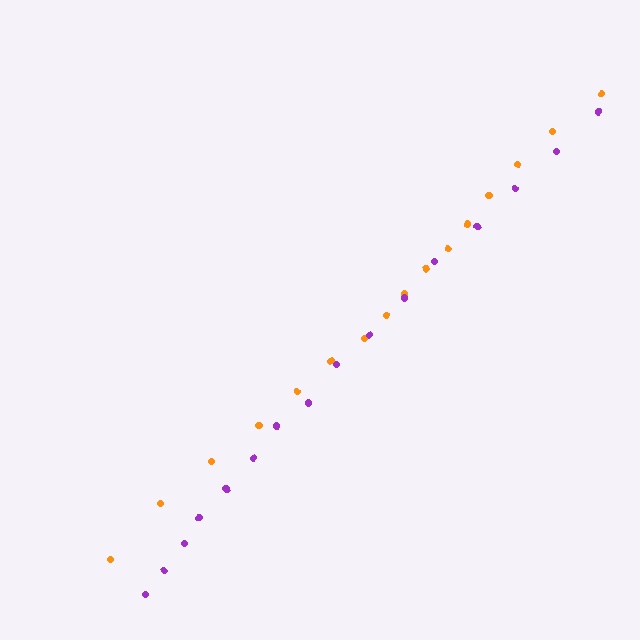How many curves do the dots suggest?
There are 2 distinct paths.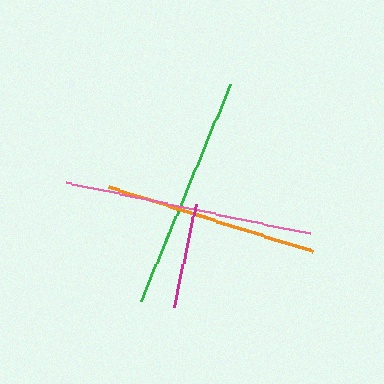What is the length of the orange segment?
The orange segment is approximately 214 pixels long.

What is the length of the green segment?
The green segment is approximately 236 pixels long.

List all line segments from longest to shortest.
From longest to shortest: pink, green, orange, magenta.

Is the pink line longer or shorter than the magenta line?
The pink line is longer than the magenta line.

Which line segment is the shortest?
The magenta line is the shortest at approximately 105 pixels.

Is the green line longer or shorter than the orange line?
The green line is longer than the orange line.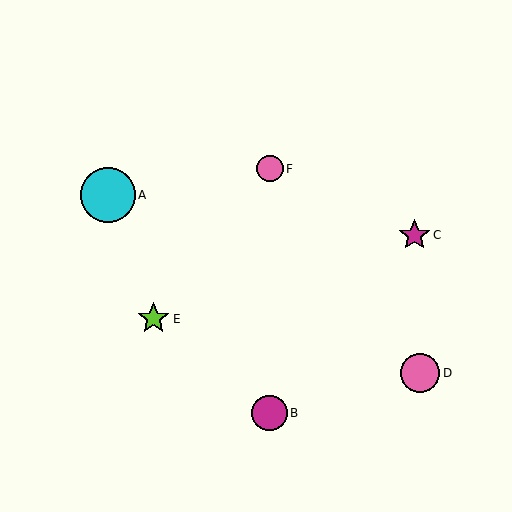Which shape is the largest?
The cyan circle (labeled A) is the largest.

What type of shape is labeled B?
Shape B is a magenta circle.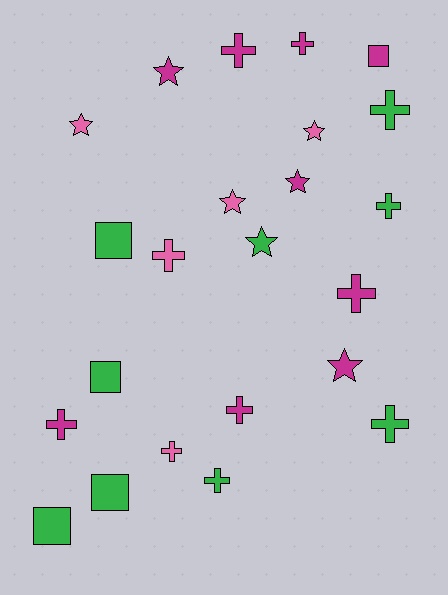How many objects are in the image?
There are 23 objects.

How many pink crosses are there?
There are 2 pink crosses.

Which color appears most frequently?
Magenta, with 9 objects.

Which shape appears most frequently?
Cross, with 11 objects.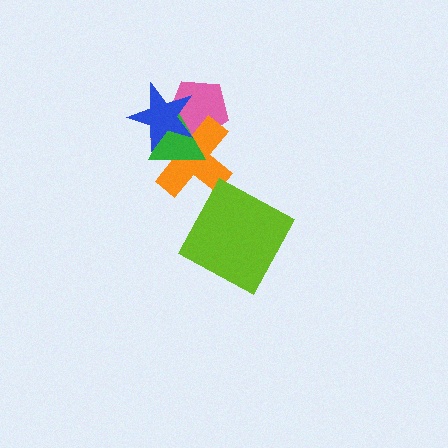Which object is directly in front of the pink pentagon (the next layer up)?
The orange cross is directly in front of the pink pentagon.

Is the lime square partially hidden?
No, no other shape covers it.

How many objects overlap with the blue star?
3 objects overlap with the blue star.